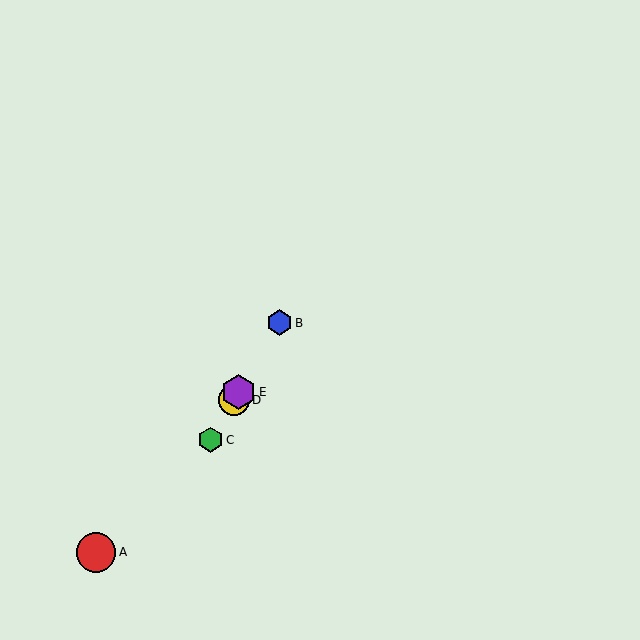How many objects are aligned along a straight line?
4 objects (B, C, D, E) are aligned along a straight line.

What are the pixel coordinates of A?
Object A is at (96, 552).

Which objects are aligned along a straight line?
Objects B, C, D, E are aligned along a straight line.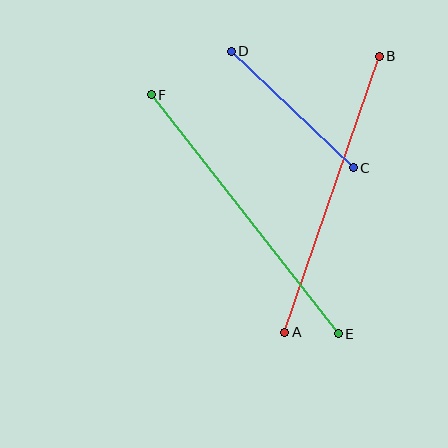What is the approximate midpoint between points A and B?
The midpoint is at approximately (332, 194) pixels.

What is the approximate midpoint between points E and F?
The midpoint is at approximately (245, 214) pixels.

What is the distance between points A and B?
The distance is approximately 292 pixels.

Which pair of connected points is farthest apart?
Points E and F are farthest apart.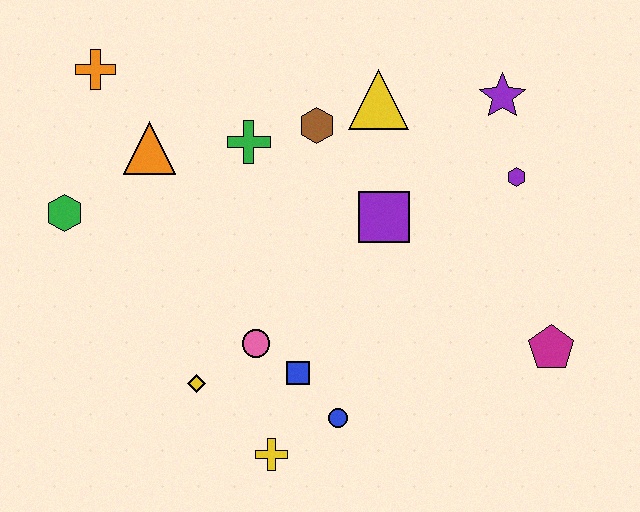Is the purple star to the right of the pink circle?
Yes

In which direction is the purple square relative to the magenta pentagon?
The purple square is to the left of the magenta pentagon.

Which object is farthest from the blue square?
The orange cross is farthest from the blue square.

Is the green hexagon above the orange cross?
No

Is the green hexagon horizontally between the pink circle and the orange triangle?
No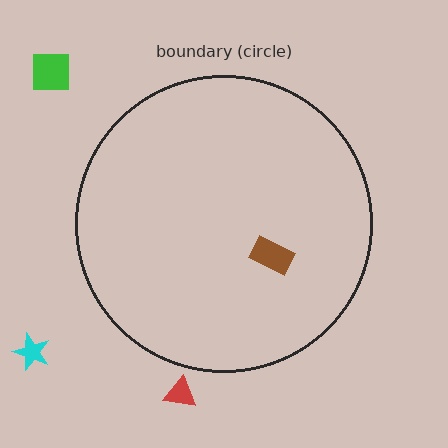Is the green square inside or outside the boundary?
Outside.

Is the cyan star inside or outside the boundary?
Outside.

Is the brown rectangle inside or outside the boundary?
Inside.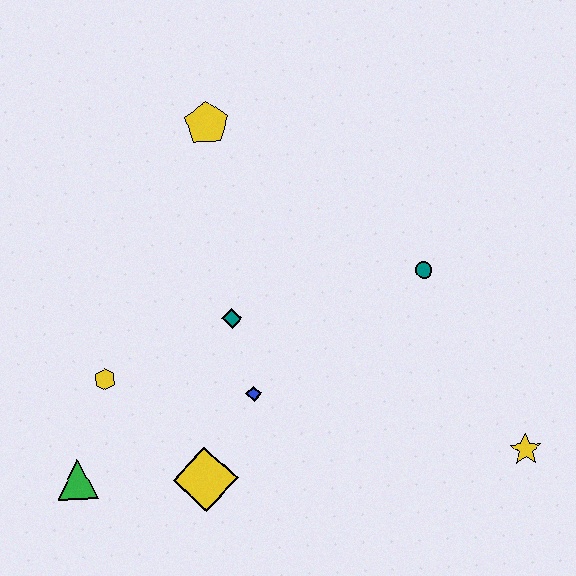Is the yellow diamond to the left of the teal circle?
Yes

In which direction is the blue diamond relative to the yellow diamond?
The blue diamond is above the yellow diamond.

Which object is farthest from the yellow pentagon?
The yellow star is farthest from the yellow pentagon.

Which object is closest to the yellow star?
The teal circle is closest to the yellow star.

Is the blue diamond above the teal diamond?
No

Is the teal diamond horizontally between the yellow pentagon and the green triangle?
No